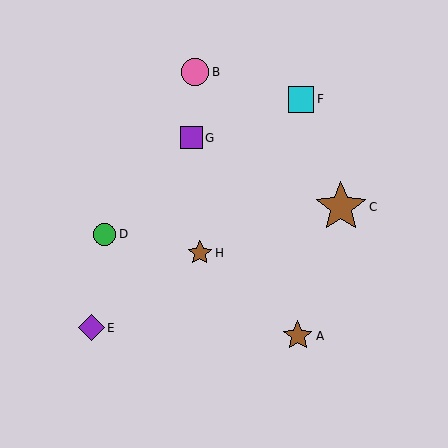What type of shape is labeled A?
Shape A is a brown star.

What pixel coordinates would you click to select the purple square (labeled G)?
Click at (191, 138) to select the purple square G.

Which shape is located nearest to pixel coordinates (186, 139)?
The purple square (labeled G) at (191, 138) is nearest to that location.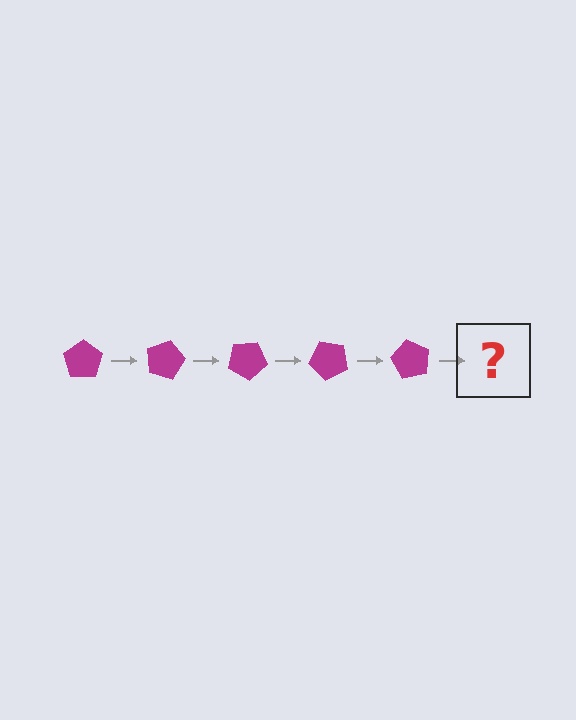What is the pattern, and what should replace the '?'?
The pattern is that the pentagon rotates 15 degrees each step. The '?' should be a magenta pentagon rotated 75 degrees.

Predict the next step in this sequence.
The next step is a magenta pentagon rotated 75 degrees.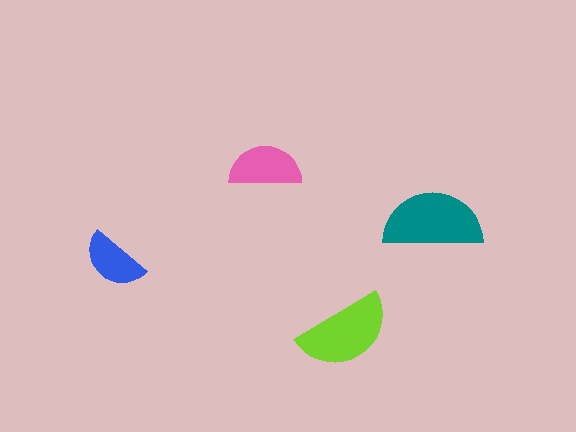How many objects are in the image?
There are 4 objects in the image.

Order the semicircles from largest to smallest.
the teal one, the lime one, the pink one, the blue one.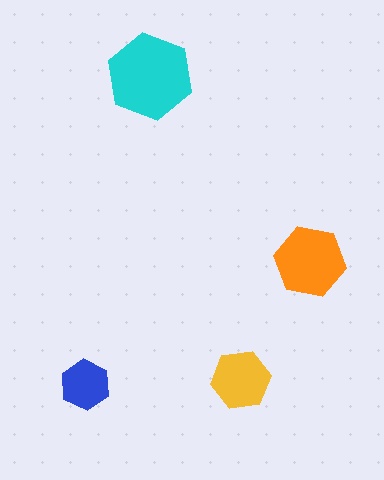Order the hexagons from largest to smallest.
the cyan one, the orange one, the yellow one, the blue one.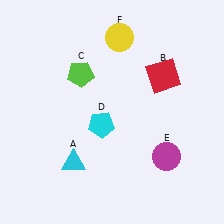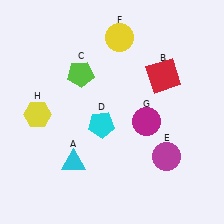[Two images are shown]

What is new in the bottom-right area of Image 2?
A magenta circle (G) was added in the bottom-right area of Image 2.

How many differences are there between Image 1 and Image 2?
There are 2 differences between the two images.